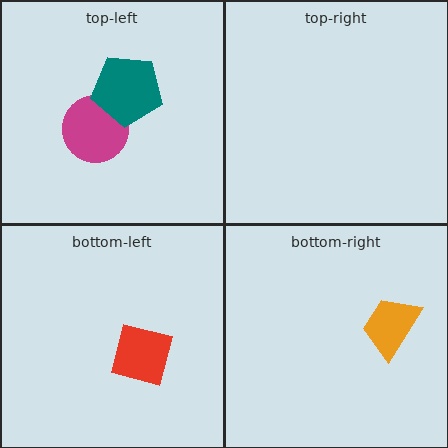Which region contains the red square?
The bottom-left region.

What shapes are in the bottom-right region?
The orange trapezoid.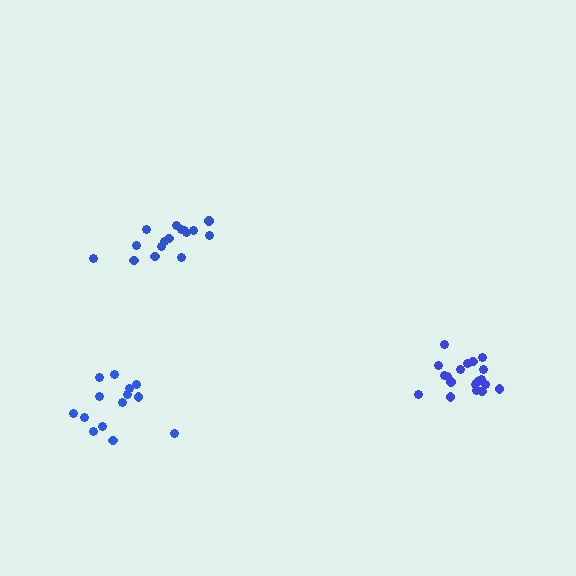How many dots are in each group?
Group 1: 19 dots, Group 2: 14 dots, Group 3: 16 dots (49 total).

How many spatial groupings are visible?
There are 3 spatial groupings.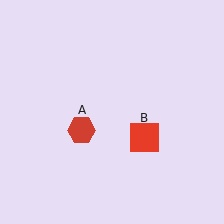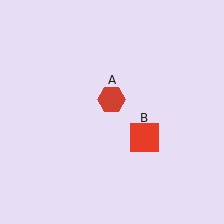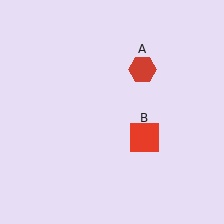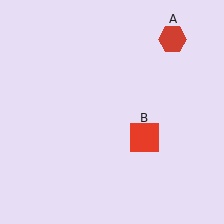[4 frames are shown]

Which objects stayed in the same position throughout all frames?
Red square (object B) remained stationary.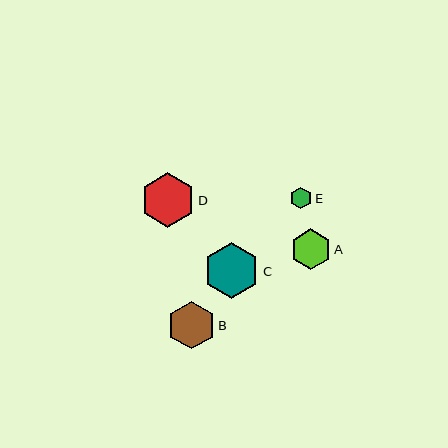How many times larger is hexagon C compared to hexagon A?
Hexagon C is approximately 1.4 times the size of hexagon A.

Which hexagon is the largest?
Hexagon C is the largest with a size of approximately 56 pixels.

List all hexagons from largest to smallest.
From largest to smallest: C, D, B, A, E.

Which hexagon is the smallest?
Hexagon E is the smallest with a size of approximately 22 pixels.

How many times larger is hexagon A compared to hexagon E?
Hexagon A is approximately 1.9 times the size of hexagon E.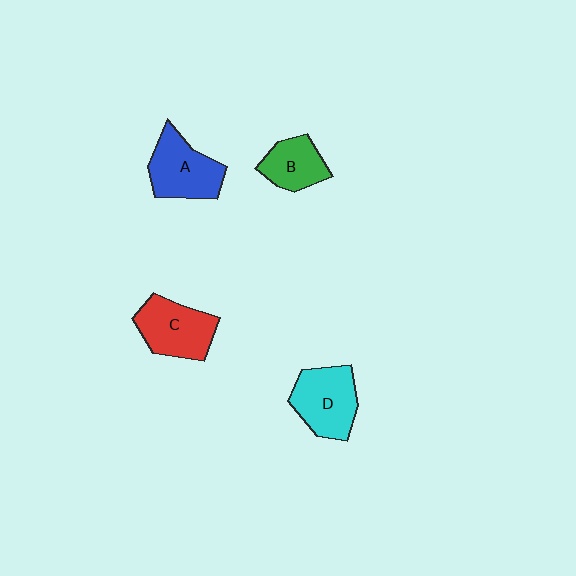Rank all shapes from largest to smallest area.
From largest to smallest: D (cyan), A (blue), C (red), B (green).